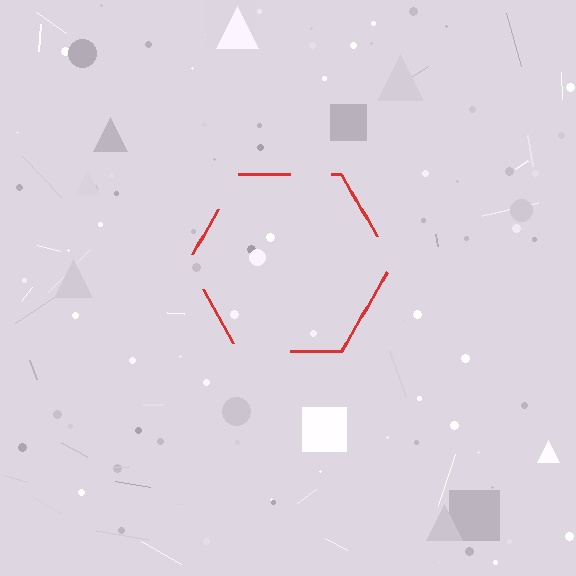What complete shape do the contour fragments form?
The contour fragments form a hexagon.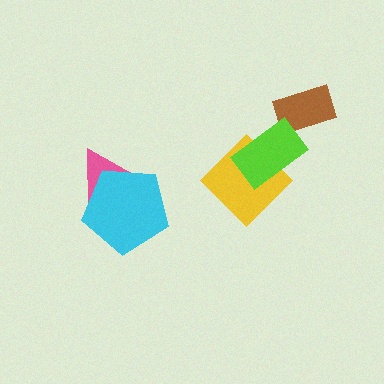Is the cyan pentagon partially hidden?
No, no other shape covers it.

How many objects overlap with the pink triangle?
1 object overlaps with the pink triangle.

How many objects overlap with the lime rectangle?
1 object overlaps with the lime rectangle.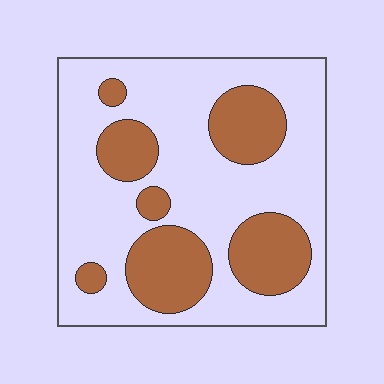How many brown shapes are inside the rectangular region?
7.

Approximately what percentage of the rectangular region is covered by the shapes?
Approximately 30%.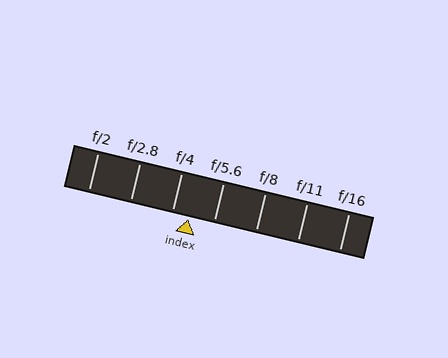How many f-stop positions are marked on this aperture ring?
There are 7 f-stop positions marked.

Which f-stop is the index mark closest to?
The index mark is closest to f/4.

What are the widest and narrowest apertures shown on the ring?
The widest aperture shown is f/2 and the narrowest is f/16.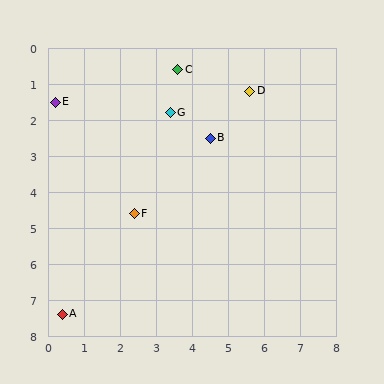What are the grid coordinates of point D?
Point D is at approximately (5.6, 1.2).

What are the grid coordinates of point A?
Point A is at approximately (0.4, 7.4).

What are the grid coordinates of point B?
Point B is at approximately (4.5, 2.5).